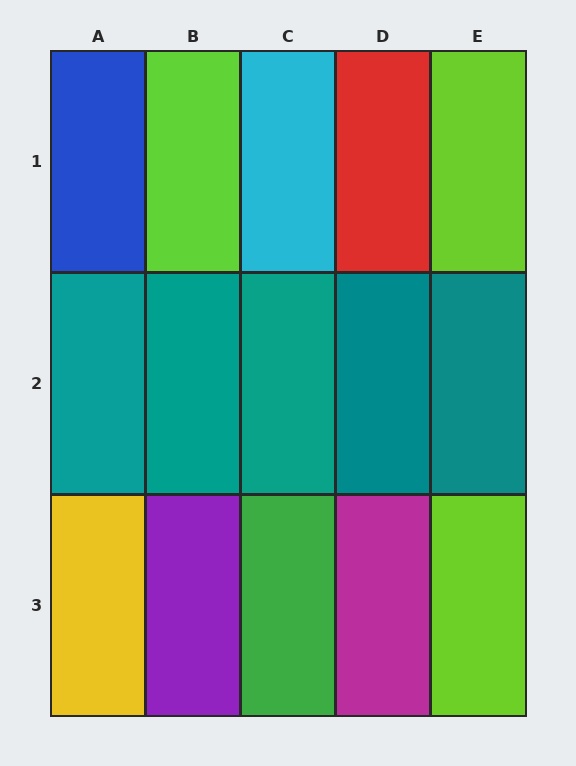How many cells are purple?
1 cell is purple.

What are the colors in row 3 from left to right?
Yellow, purple, green, magenta, lime.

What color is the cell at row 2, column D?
Teal.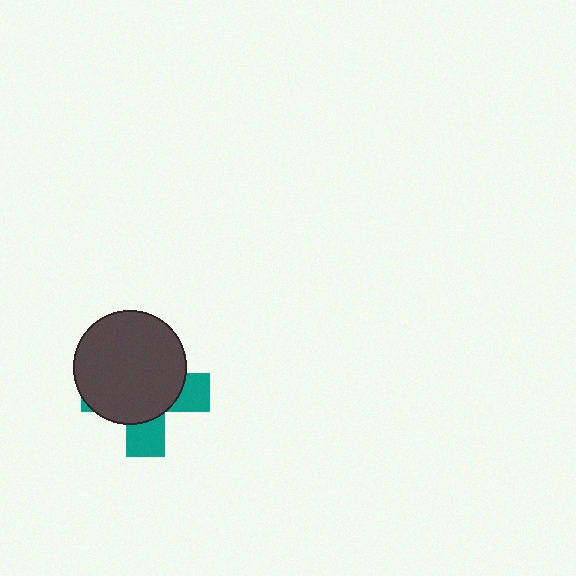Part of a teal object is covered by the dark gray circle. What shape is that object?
It is a cross.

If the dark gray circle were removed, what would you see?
You would see the complete teal cross.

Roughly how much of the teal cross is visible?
A small part of it is visible (roughly 31%).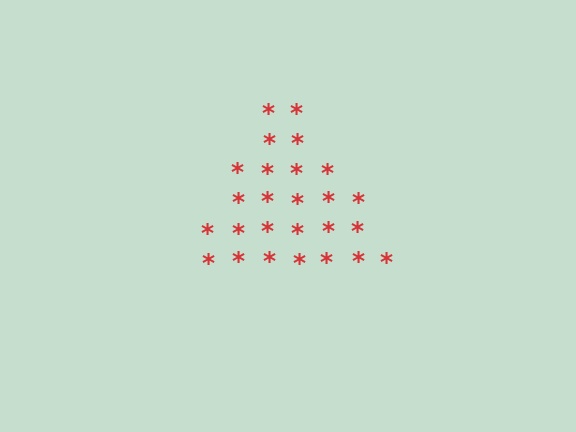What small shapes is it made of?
It is made of small asterisks.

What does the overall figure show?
The overall figure shows a triangle.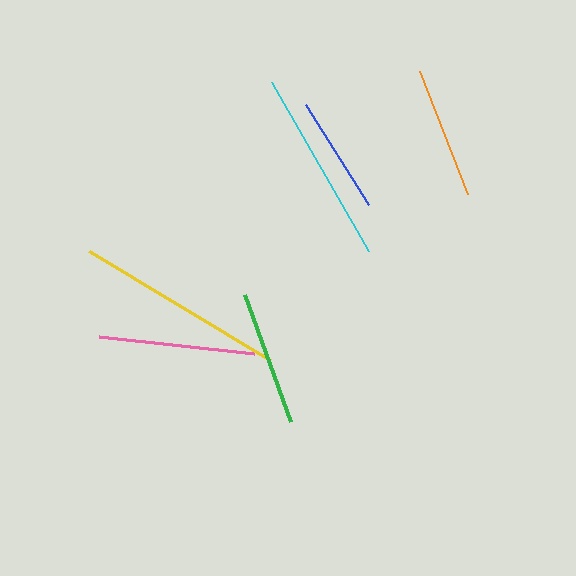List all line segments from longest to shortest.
From longest to shortest: yellow, cyan, pink, green, orange, blue.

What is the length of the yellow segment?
The yellow segment is approximately 212 pixels long.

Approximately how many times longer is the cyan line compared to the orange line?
The cyan line is approximately 1.5 times the length of the orange line.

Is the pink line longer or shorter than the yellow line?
The yellow line is longer than the pink line.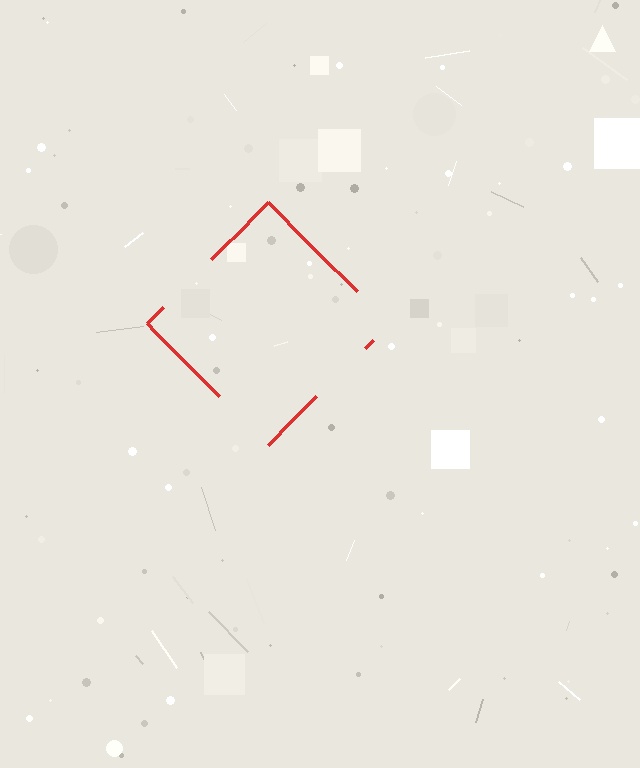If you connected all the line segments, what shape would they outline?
They would outline a diamond.